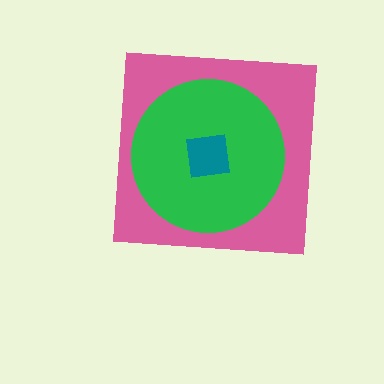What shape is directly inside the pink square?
The green circle.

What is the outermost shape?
The pink square.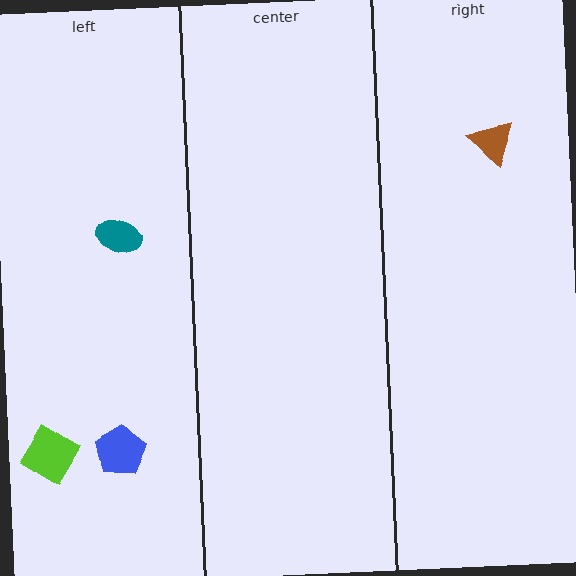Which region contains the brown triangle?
The right region.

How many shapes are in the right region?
1.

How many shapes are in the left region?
3.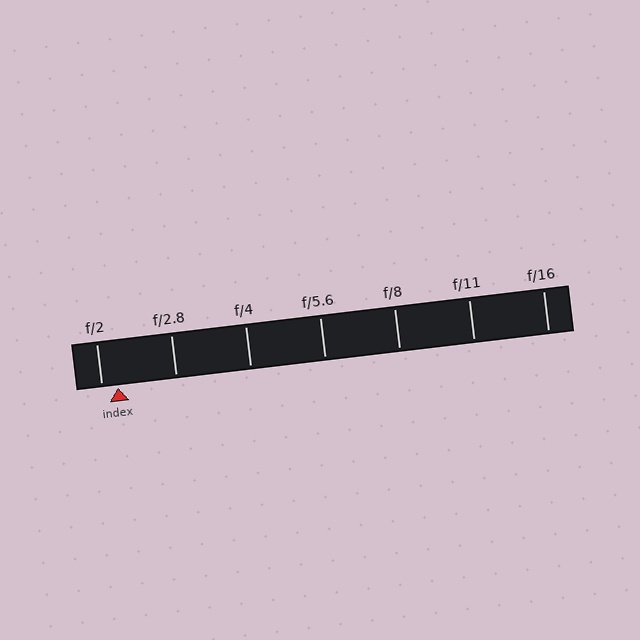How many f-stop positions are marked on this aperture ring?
There are 7 f-stop positions marked.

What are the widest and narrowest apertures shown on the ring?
The widest aperture shown is f/2 and the narrowest is f/16.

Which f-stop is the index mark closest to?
The index mark is closest to f/2.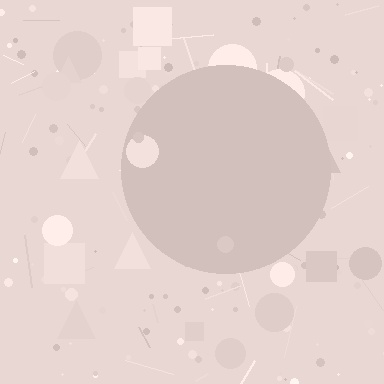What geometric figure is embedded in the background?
A circle is embedded in the background.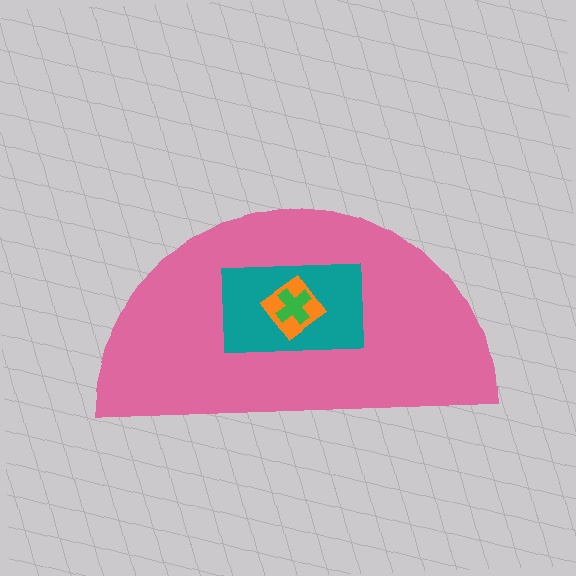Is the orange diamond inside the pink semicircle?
Yes.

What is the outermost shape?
The pink semicircle.